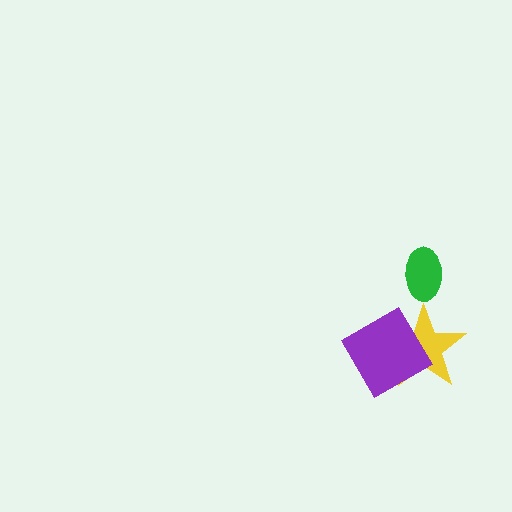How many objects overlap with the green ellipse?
0 objects overlap with the green ellipse.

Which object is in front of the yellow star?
The purple diamond is in front of the yellow star.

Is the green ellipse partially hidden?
No, no other shape covers it.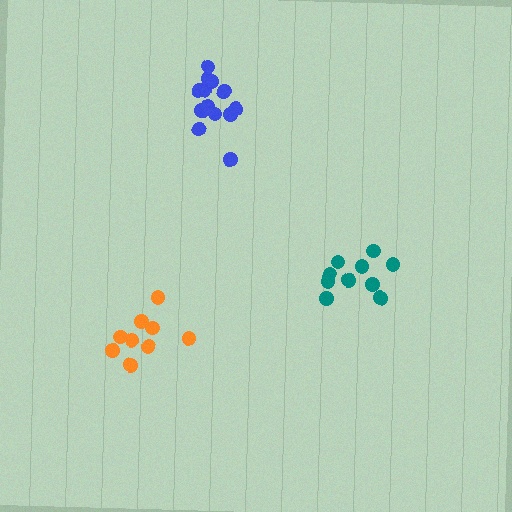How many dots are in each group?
Group 1: 10 dots, Group 2: 9 dots, Group 3: 13 dots (32 total).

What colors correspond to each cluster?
The clusters are colored: teal, orange, blue.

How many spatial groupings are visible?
There are 3 spatial groupings.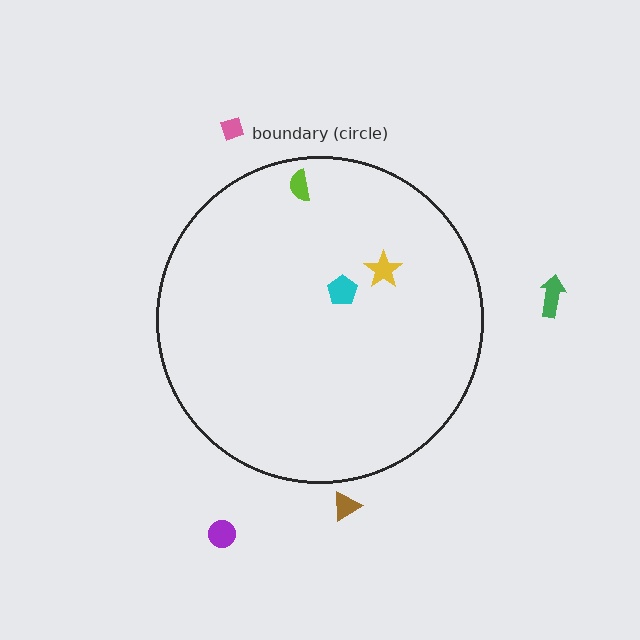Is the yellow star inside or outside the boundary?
Inside.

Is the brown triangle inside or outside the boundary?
Outside.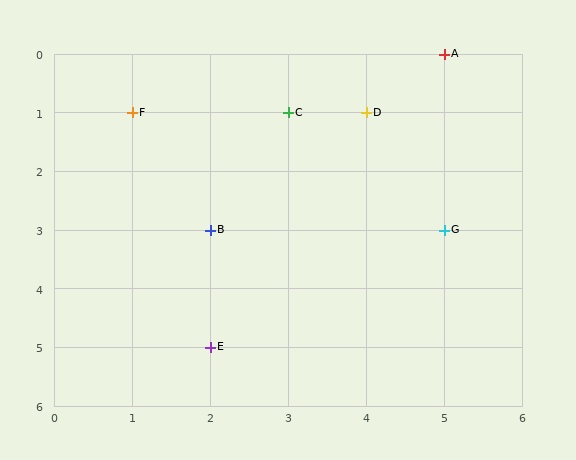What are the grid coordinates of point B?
Point B is at grid coordinates (2, 3).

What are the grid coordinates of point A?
Point A is at grid coordinates (5, 0).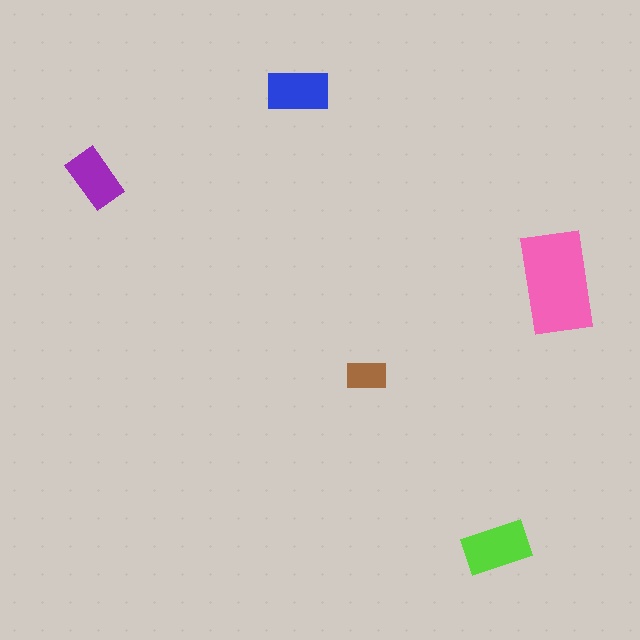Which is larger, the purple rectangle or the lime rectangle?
The lime one.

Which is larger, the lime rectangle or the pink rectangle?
The pink one.